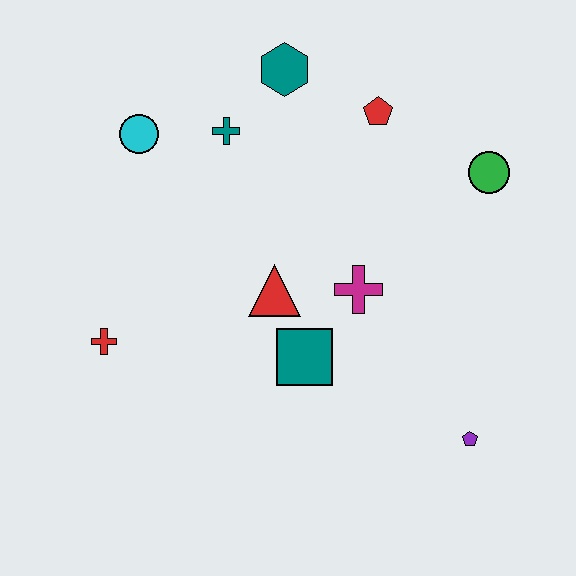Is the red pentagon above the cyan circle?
Yes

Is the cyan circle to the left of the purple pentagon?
Yes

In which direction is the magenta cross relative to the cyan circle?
The magenta cross is to the right of the cyan circle.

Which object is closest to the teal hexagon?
The teal cross is closest to the teal hexagon.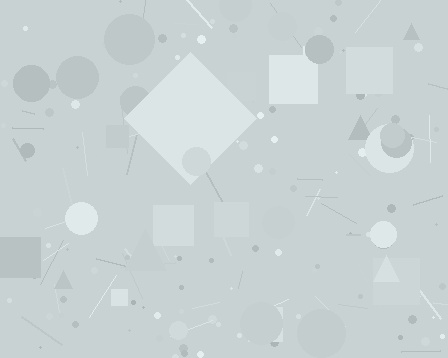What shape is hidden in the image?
A diamond is hidden in the image.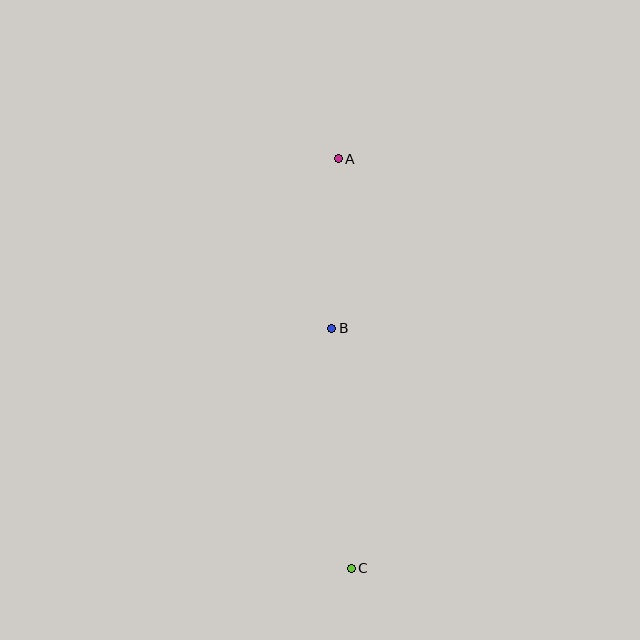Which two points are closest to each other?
Points A and B are closest to each other.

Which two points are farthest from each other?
Points A and C are farthest from each other.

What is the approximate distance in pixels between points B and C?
The distance between B and C is approximately 241 pixels.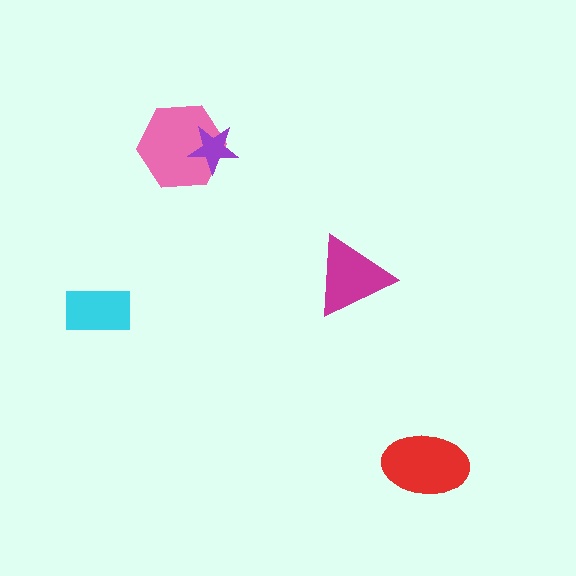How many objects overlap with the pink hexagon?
1 object overlaps with the pink hexagon.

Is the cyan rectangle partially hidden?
No, no other shape covers it.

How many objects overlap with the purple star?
1 object overlaps with the purple star.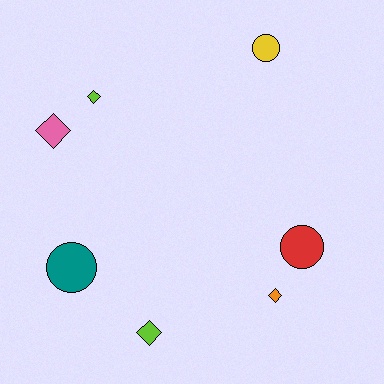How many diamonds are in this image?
There are 4 diamonds.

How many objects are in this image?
There are 7 objects.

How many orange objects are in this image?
There is 1 orange object.